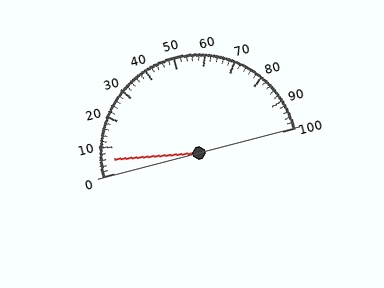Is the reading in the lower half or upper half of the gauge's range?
The reading is in the lower half of the range (0 to 100).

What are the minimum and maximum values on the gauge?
The gauge ranges from 0 to 100.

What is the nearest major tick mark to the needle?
The nearest major tick mark is 10.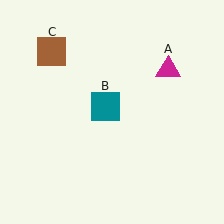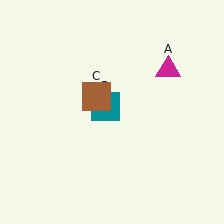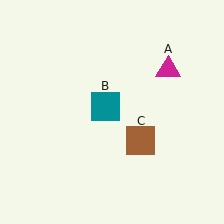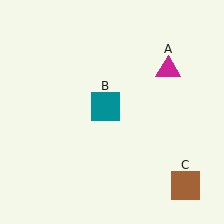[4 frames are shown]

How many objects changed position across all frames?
1 object changed position: brown square (object C).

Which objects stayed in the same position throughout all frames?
Magenta triangle (object A) and teal square (object B) remained stationary.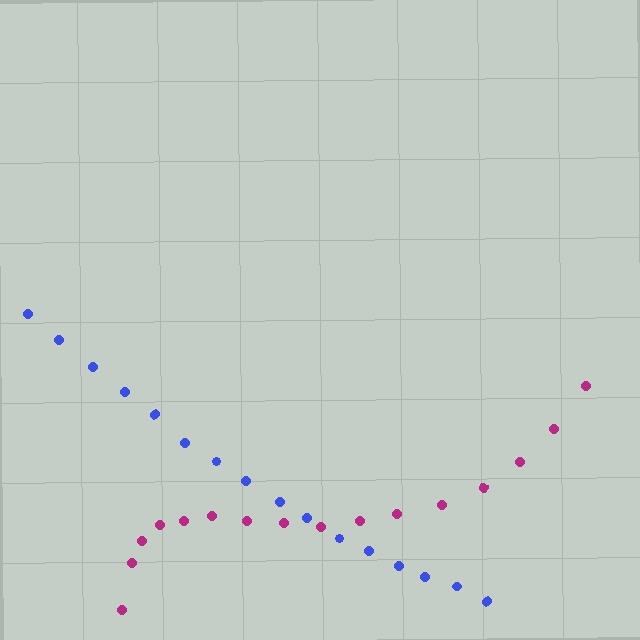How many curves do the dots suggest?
There are 2 distinct paths.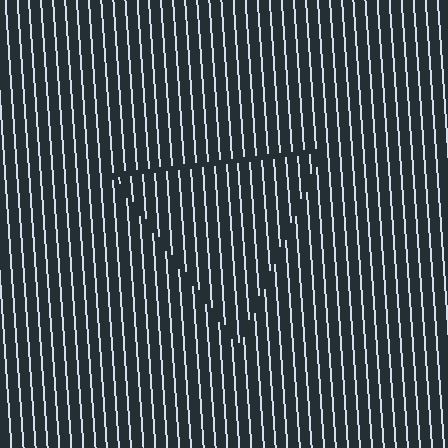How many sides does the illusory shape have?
3 sides — the line-ends trace a triangle.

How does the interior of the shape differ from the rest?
The interior of the shape contains the same grating, shifted by half a period — the contour is defined by the phase discontinuity where line-ends from the inner and outer gratings abut.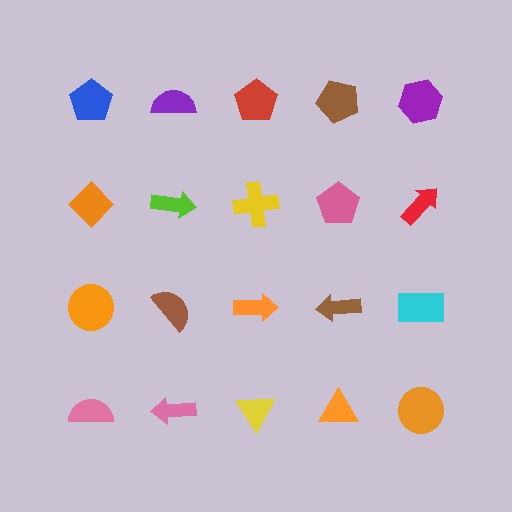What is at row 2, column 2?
A lime arrow.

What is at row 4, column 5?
An orange circle.